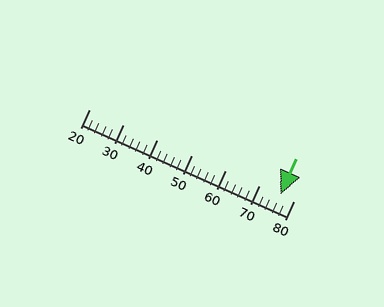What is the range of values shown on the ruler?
The ruler shows values from 20 to 80.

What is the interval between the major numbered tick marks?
The major tick marks are spaced 10 units apart.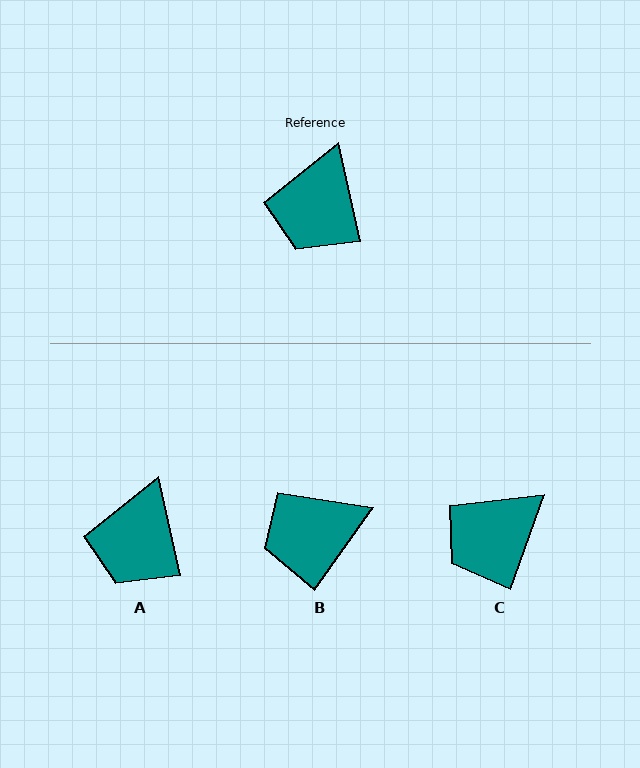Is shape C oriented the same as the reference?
No, it is off by about 32 degrees.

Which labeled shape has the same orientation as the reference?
A.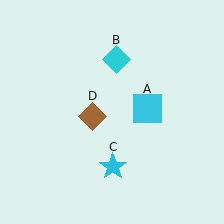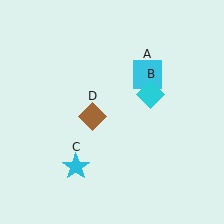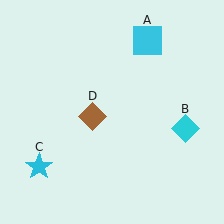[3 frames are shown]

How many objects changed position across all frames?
3 objects changed position: cyan square (object A), cyan diamond (object B), cyan star (object C).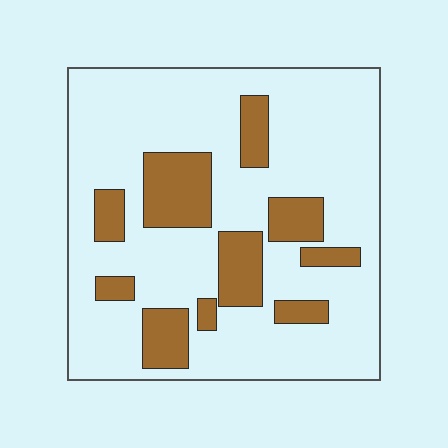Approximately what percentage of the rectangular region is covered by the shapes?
Approximately 20%.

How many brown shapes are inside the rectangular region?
10.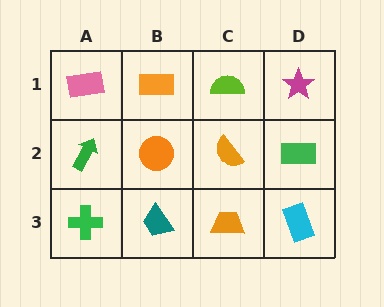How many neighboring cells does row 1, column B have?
3.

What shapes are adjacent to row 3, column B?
An orange circle (row 2, column B), a green cross (row 3, column A), an orange trapezoid (row 3, column C).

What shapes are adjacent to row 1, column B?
An orange circle (row 2, column B), a pink rectangle (row 1, column A), a lime semicircle (row 1, column C).